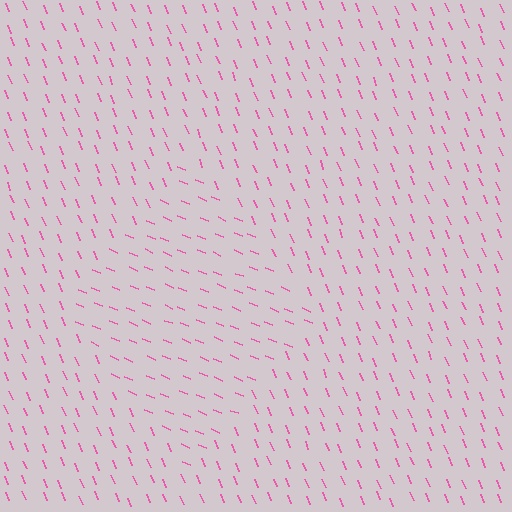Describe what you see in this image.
The image is filled with small pink line segments. A diamond region in the image has lines oriented differently from the surrounding lines, creating a visible texture boundary.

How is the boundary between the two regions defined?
The boundary is defined purely by a change in line orientation (approximately 45 degrees difference). All lines are the same color and thickness.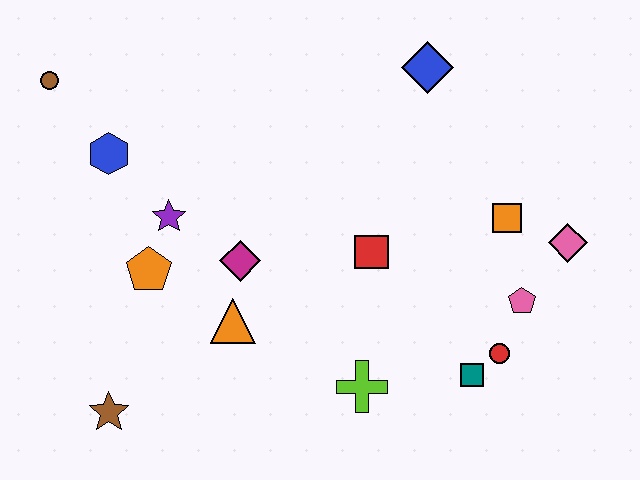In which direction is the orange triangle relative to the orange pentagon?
The orange triangle is to the right of the orange pentagon.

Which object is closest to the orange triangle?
The magenta diamond is closest to the orange triangle.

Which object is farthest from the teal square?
The brown circle is farthest from the teal square.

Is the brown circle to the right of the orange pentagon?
No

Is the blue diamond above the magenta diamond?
Yes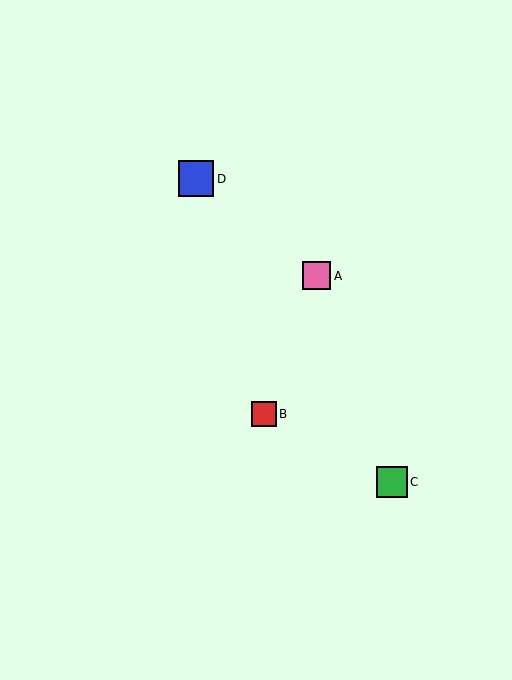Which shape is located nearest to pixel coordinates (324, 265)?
The pink square (labeled A) at (317, 276) is nearest to that location.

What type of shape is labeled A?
Shape A is a pink square.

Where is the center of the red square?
The center of the red square is at (264, 414).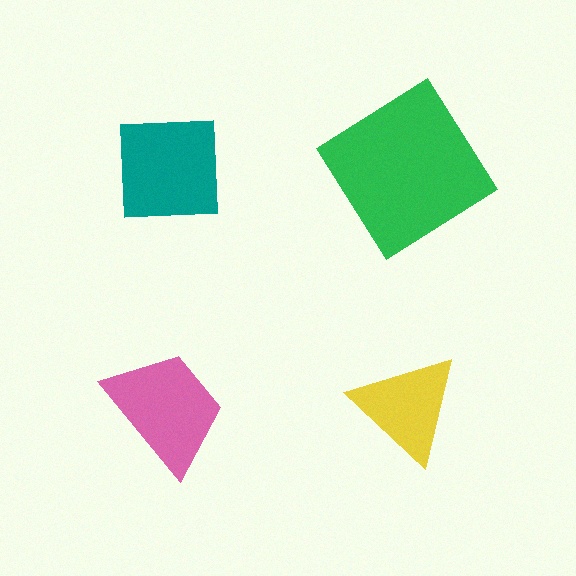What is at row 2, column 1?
A pink trapezoid.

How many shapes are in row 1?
2 shapes.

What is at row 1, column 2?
A green diamond.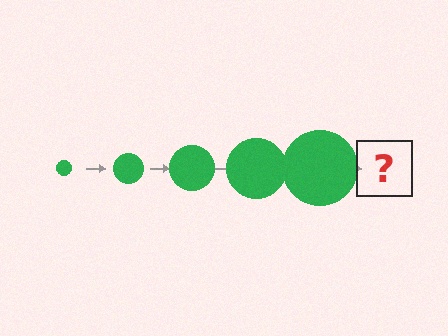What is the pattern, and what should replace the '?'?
The pattern is that the circle gets progressively larger each step. The '?' should be a green circle, larger than the previous one.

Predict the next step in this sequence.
The next step is a green circle, larger than the previous one.